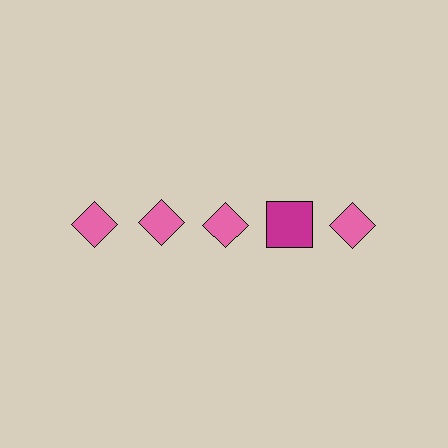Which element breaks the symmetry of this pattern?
The magenta square in the top row, second from right column breaks the symmetry. All other shapes are pink diamonds.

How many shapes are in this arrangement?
There are 5 shapes arranged in a grid pattern.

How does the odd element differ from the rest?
It differs in both color (magenta instead of pink) and shape (square instead of diamond).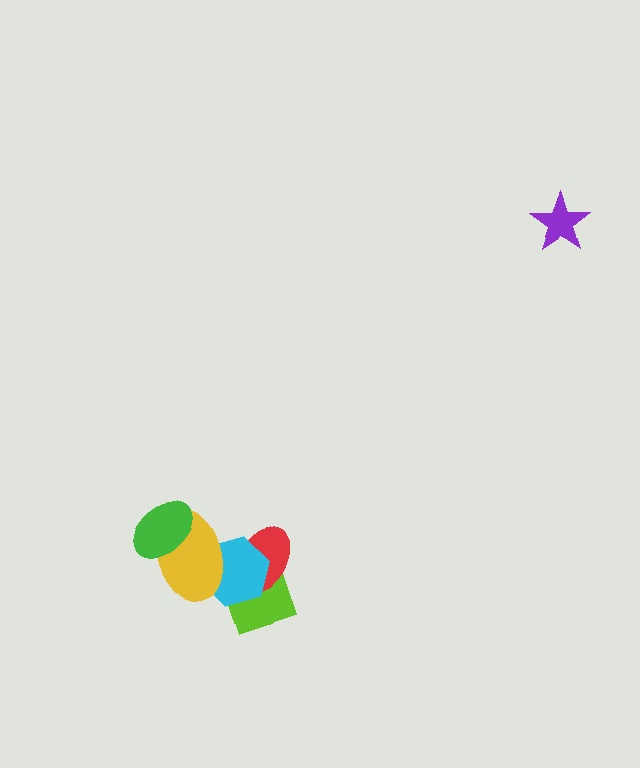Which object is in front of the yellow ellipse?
The green ellipse is in front of the yellow ellipse.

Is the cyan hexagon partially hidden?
Yes, it is partially covered by another shape.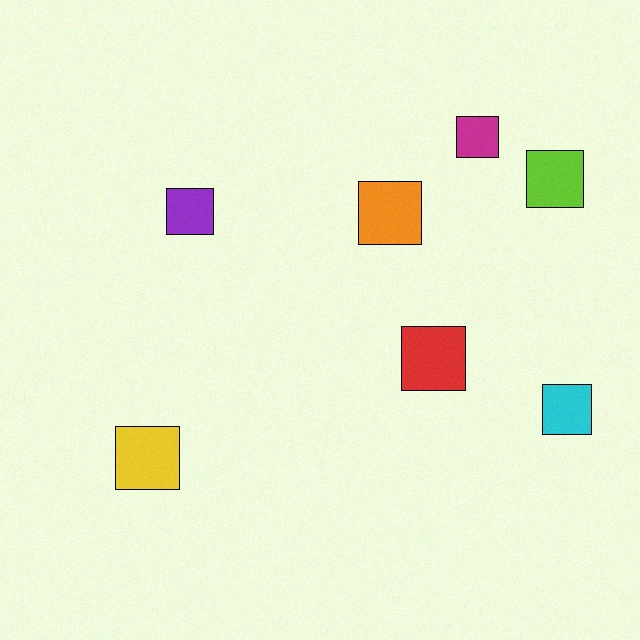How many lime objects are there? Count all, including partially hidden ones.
There is 1 lime object.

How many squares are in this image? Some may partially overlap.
There are 7 squares.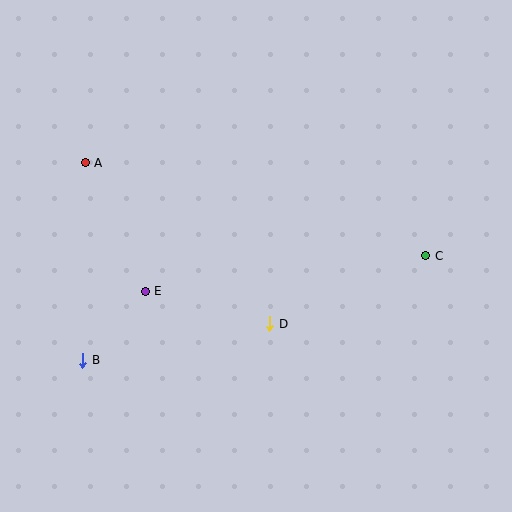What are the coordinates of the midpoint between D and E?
The midpoint between D and E is at (207, 307).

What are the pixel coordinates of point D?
Point D is at (270, 324).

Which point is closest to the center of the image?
Point D at (270, 324) is closest to the center.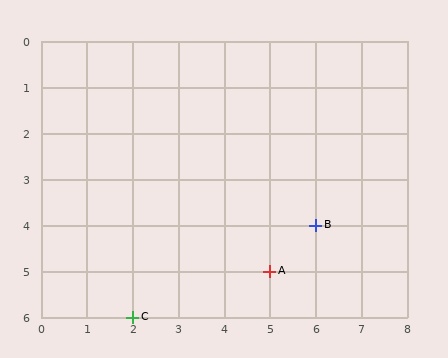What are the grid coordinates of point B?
Point B is at grid coordinates (6, 4).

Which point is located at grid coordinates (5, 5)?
Point A is at (5, 5).